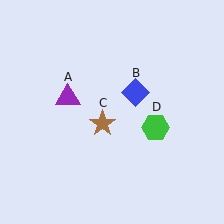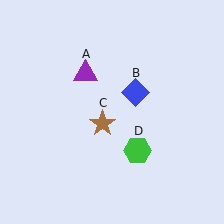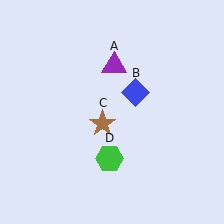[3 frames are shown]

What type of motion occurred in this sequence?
The purple triangle (object A), green hexagon (object D) rotated clockwise around the center of the scene.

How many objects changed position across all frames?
2 objects changed position: purple triangle (object A), green hexagon (object D).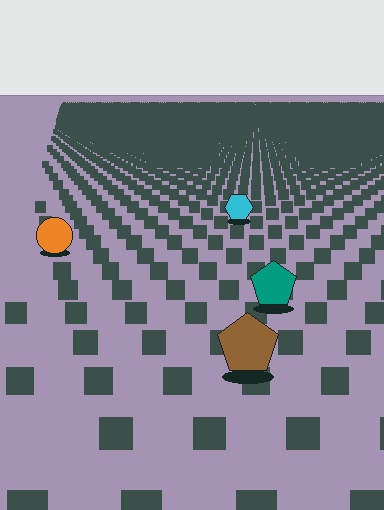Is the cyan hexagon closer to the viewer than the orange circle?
No. The orange circle is closer — you can tell from the texture gradient: the ground texture is coarser near it.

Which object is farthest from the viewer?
The cyan hexagon is farthest from the viewer. It appears smaller and the ground texture around it is denser.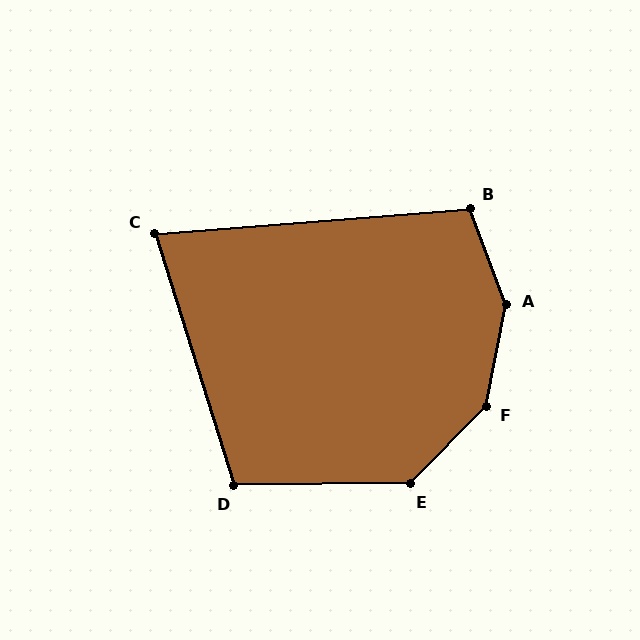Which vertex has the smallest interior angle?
C, at approximately 77 degrees.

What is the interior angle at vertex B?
Approximately 106 degrees (obtuse).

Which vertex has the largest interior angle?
A, at approximately 148 degrees.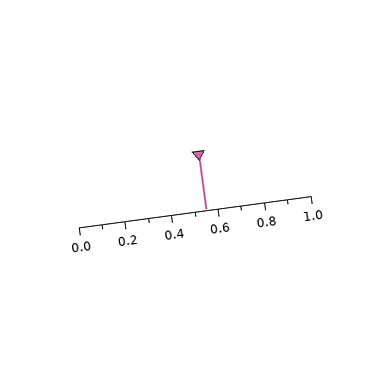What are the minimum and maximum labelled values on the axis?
The axis runs from 0.0 to 1.0.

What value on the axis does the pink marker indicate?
The marker indicates approximately 0.55.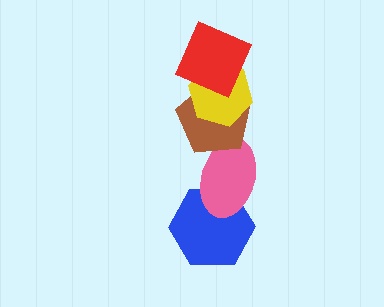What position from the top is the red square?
The red square is 1st from the top.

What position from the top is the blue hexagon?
The blue hexagon is 5th from the top.